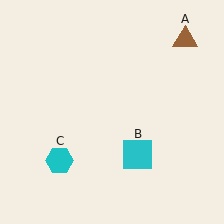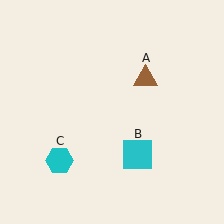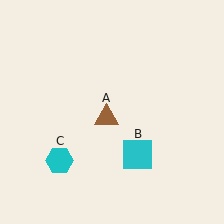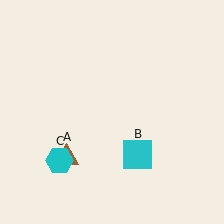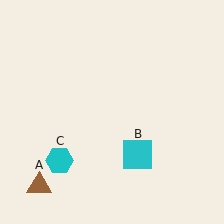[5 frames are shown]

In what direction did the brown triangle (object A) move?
The brown triangle (object A) moved down and to the left.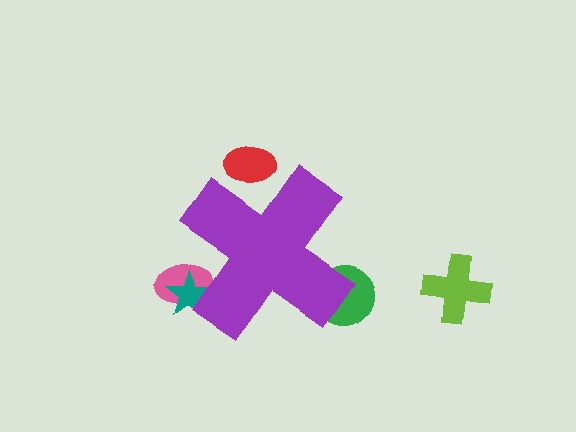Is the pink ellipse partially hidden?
Yes, the pink ellipse is partially hidden behind the purple cross.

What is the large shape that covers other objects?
A purple cross.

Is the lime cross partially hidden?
No, the lime cross is fully visible.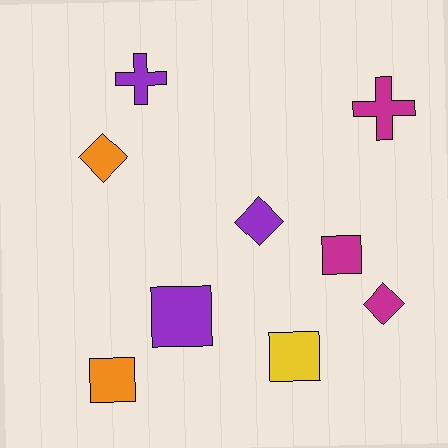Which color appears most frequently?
Purple, with 3 objects.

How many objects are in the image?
There are 9 objects.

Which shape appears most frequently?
Square, with 4 objects.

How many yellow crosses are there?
There are no yellow crosses.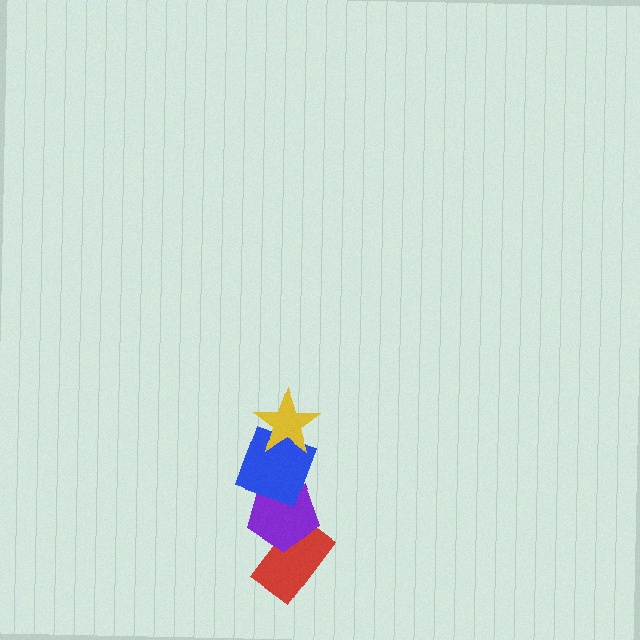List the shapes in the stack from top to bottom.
From top to bottom: the yellow star, the blue square, the purple pentagon, the red rectangle.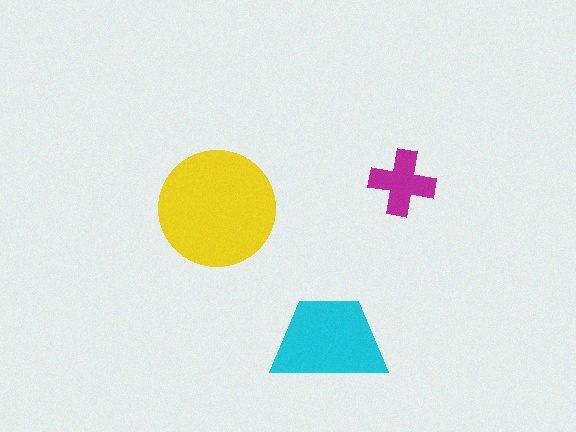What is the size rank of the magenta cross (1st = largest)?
3rd.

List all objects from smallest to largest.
The magenta cross, the cyan trapezoid, the yellow circle.